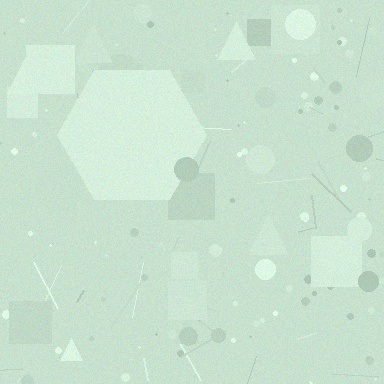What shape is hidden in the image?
A hexagon is hidden in the image.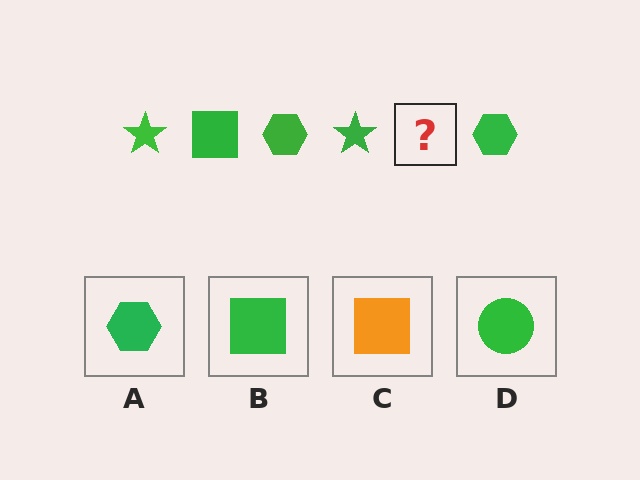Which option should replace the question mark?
Option B.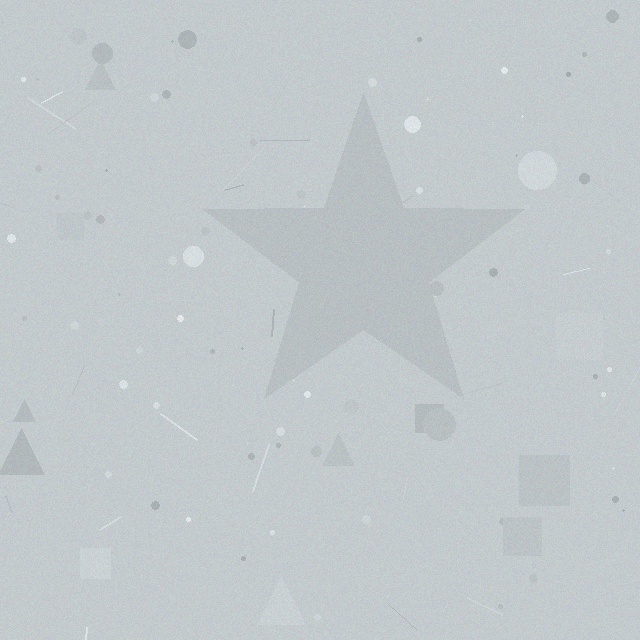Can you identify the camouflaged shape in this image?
The camouflaged shape is a star.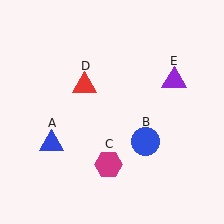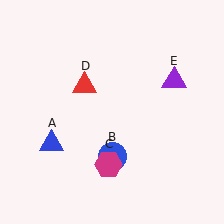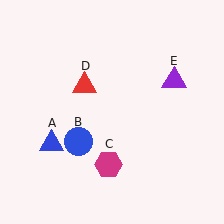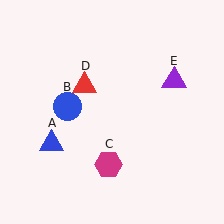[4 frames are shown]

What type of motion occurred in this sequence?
The blue circle (object B) rotated clockwise around the center of the scene.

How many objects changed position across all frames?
1 object changed position: blue circle (object B).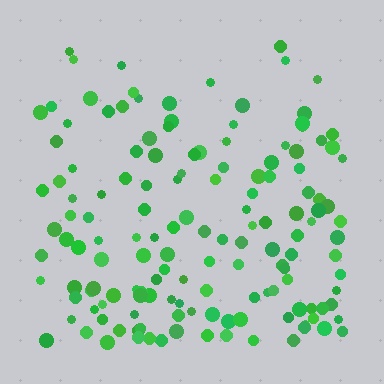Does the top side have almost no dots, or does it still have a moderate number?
Still a moderate number, just noticeably fewer than the bottom.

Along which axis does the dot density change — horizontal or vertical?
Vertical.